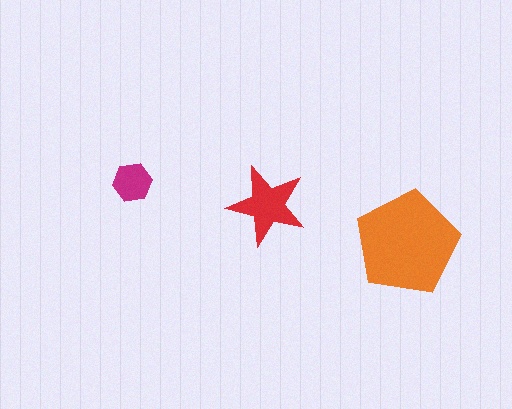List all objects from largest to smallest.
The orange pentagon, the red star, the magenta hexagon.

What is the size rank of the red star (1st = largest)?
2nd.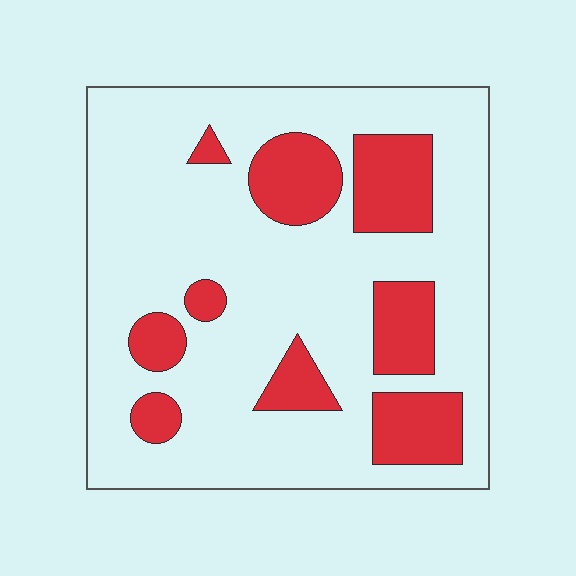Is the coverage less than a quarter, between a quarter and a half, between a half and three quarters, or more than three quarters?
Less than a quarter.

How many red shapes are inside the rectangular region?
9.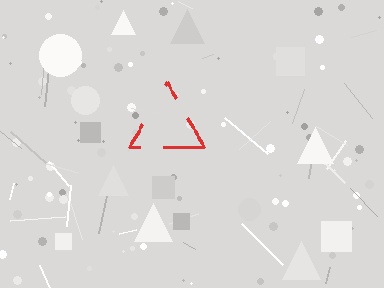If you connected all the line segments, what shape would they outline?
They would outline a triangle.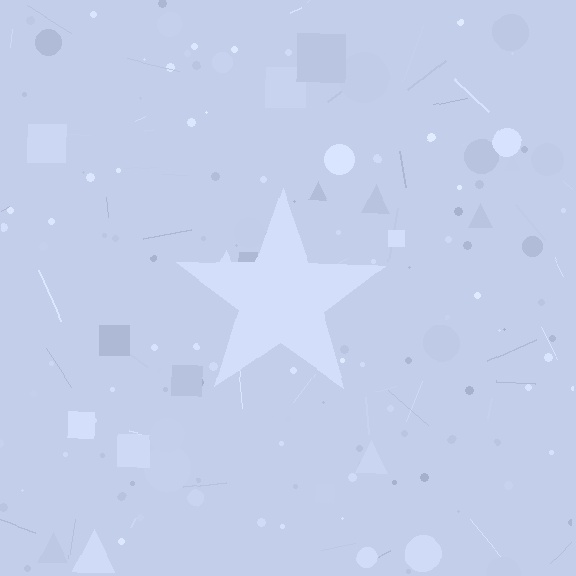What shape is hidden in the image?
A star is hidden in the image.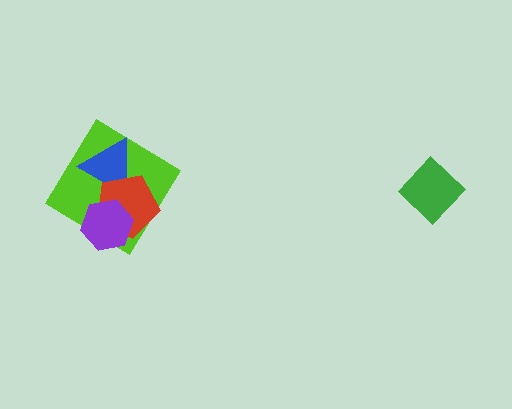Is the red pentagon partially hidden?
Yes, it is partially covered by another shape.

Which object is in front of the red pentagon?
The purple hexagon is in front of the red pentagon.